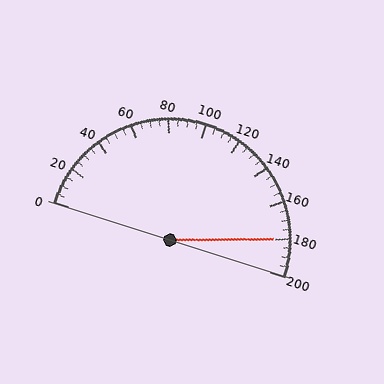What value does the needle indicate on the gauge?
The needle indicates approximately 180.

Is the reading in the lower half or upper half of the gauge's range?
The reading is in the upper half of the range (0 to 200).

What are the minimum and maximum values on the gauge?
The gauge ranges from 0 to 200.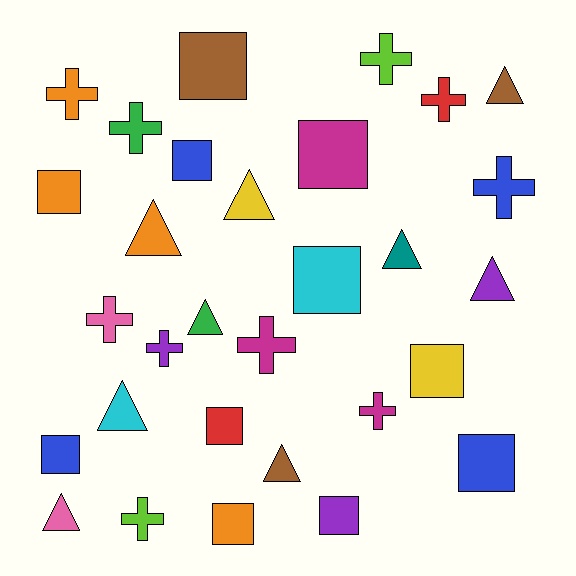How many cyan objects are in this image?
There are 2 cyan objects.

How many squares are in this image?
There are 11 squares.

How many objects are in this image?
There are 30 objects.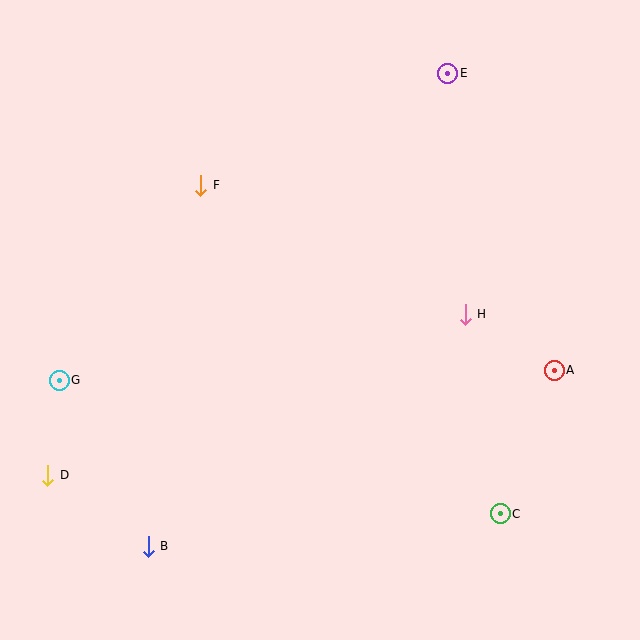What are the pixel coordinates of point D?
Point D is at (48, 475).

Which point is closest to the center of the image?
Point H at (465, 314) is closest to the center.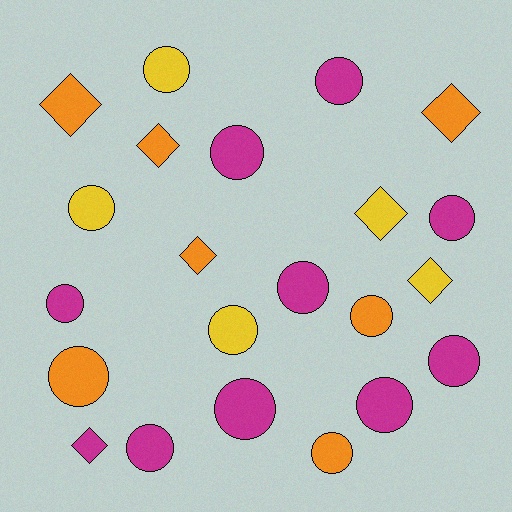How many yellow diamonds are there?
There are 2 yellow diamonds.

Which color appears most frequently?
Magenta, with 10 objects.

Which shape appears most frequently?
Circle, with 15 objects.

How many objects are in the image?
There are 22 objects.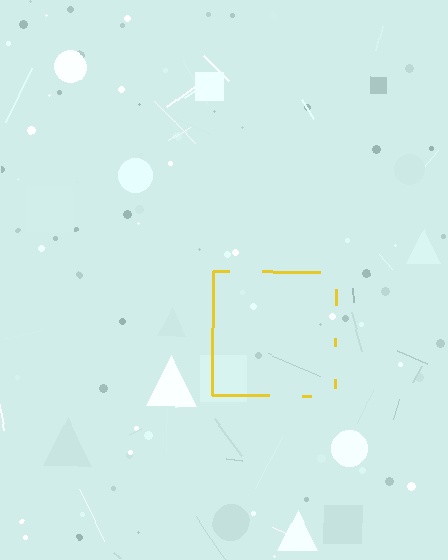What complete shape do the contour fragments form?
The contour fragments form a square.